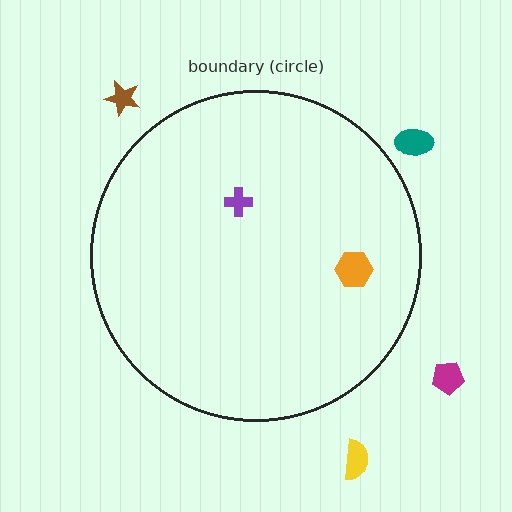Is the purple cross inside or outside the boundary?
Inside.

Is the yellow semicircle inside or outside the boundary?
Outside.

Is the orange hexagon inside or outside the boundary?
Inside.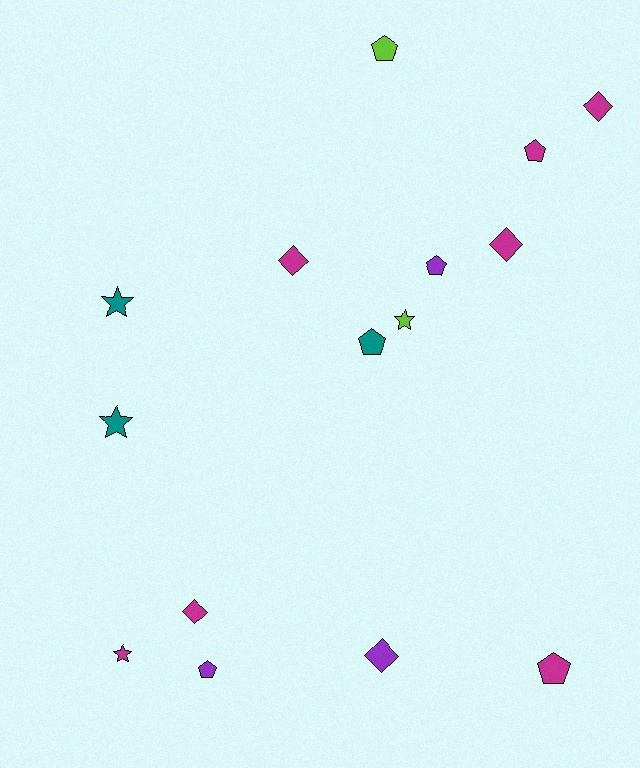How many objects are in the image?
There are 15 objects.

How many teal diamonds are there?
There are no teal diamonds.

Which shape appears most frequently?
Pentagon, with 6 objects.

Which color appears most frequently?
Magenta, with 7 objects.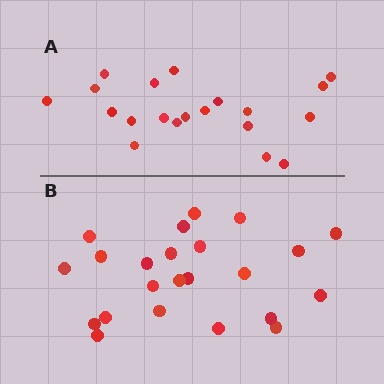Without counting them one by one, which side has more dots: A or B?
Region B (the bottom region) has more dots.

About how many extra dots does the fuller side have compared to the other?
Region B has just a few more — roughly 2 or 3 more dots than region A.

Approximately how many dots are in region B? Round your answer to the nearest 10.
About 20 dots. (The exact count is 23, which rounds to 20.)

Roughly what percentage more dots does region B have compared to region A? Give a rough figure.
About 15% more.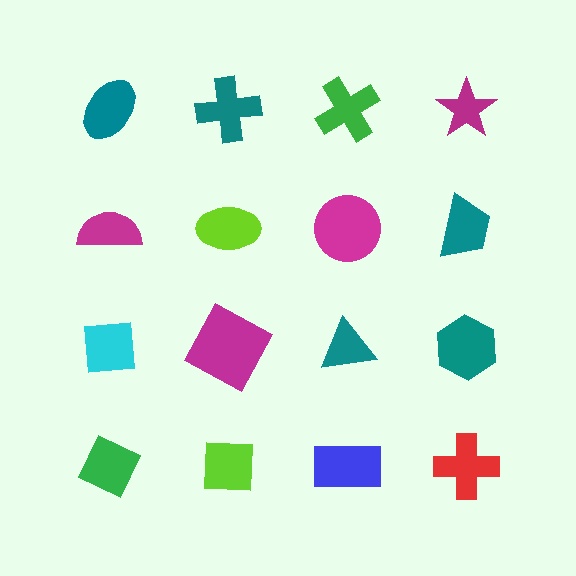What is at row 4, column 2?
A lime square.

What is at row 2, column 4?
A teal trapezoid.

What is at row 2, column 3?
A magenta circle.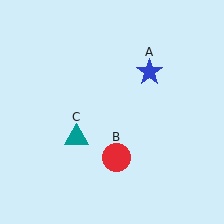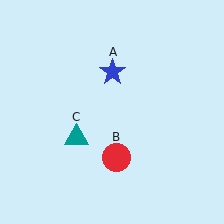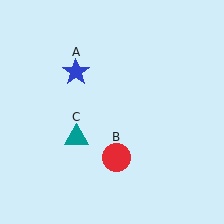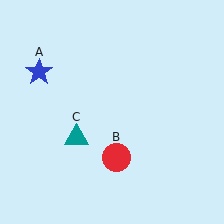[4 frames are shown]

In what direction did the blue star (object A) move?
The blue star (object A) moved left.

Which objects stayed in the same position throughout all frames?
Red circle (object B) and teal triangle (object C) remained stationary.